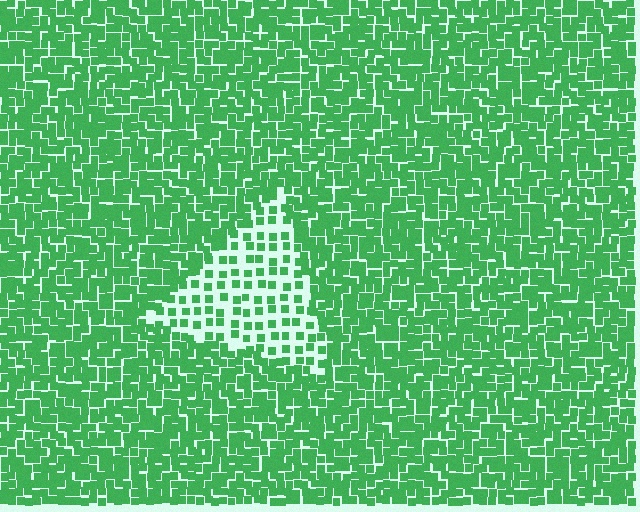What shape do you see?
I see a triangle.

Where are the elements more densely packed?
The elements are more densely packed outside the triangle boundary.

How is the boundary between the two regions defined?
The boundary is defined by a change in element density (approximately 2.4x ratio). All elements are the same color, size, and shape.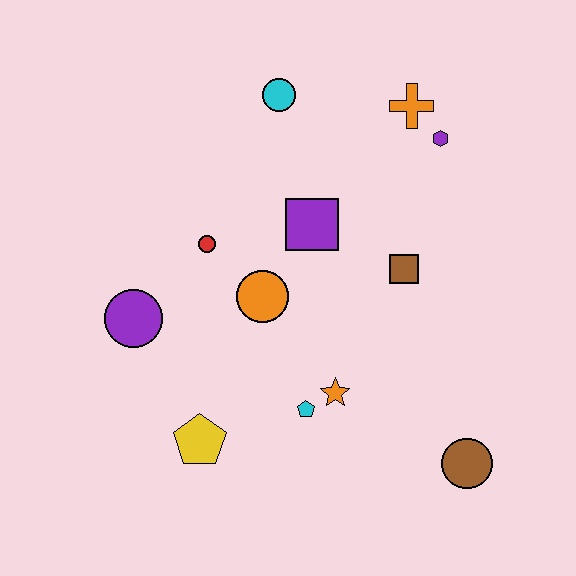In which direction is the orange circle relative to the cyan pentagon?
The orange circle is above the cyan pentagon.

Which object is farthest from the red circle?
The brown circle is farthest from the red circle.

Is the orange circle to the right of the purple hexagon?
No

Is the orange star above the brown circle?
Yes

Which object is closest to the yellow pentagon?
The cyan pentagon is closest to the yellow pentagon.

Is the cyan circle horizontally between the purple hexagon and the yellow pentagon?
Yes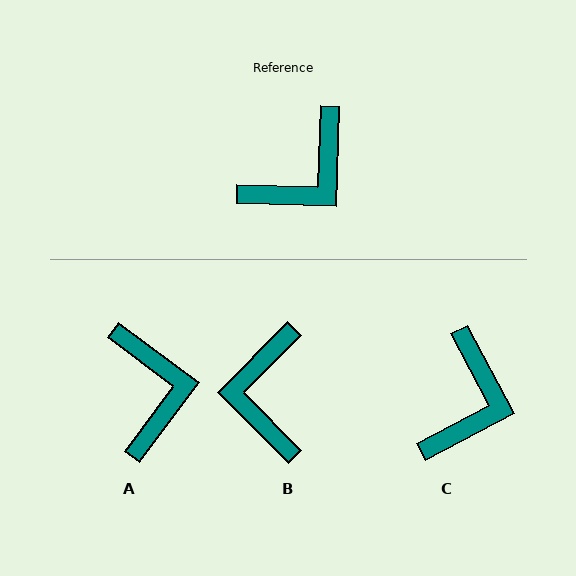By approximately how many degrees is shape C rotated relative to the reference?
Approximately 30 degrees counter-clockwise.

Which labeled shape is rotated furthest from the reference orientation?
B, about 133 degrees away.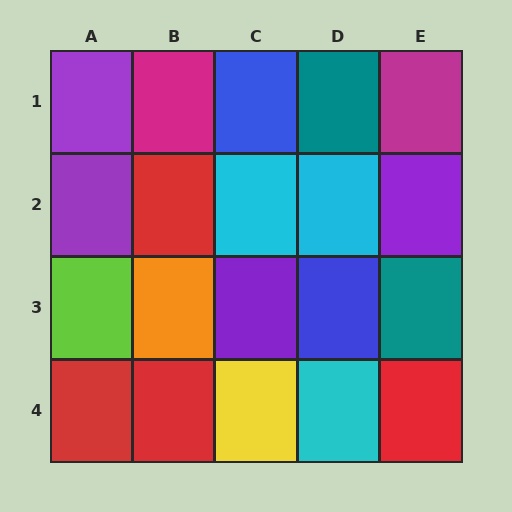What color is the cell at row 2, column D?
Cyan.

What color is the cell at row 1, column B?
Magenta.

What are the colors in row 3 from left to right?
Lime, orange, purple, blue, teal.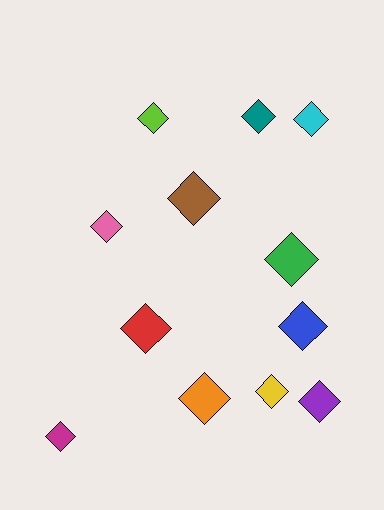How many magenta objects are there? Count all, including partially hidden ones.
There is 1 magenta object.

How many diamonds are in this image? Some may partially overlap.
There are 12 diamonds.